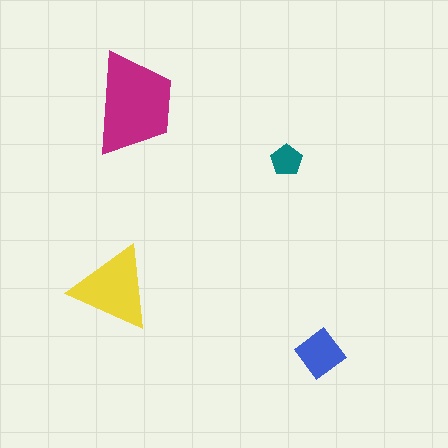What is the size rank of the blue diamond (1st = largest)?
3rd.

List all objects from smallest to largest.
The teal pentagon, the blue diamond, the yellow triangle, the magenta trapezoid.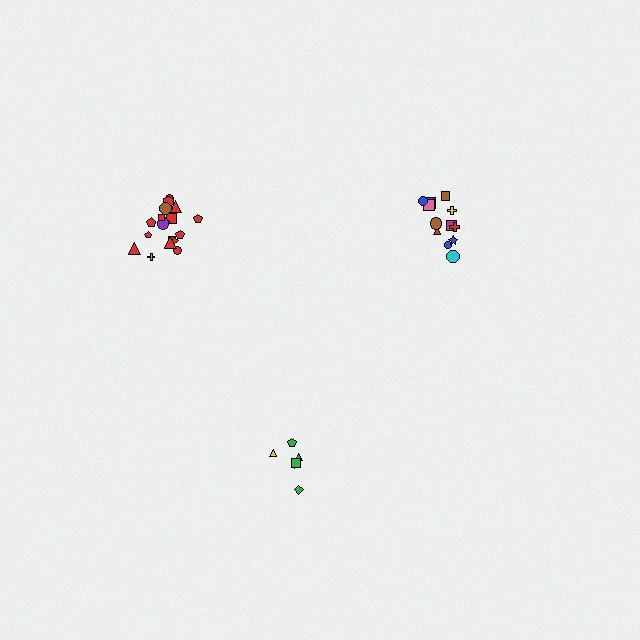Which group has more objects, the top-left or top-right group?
The top-left group.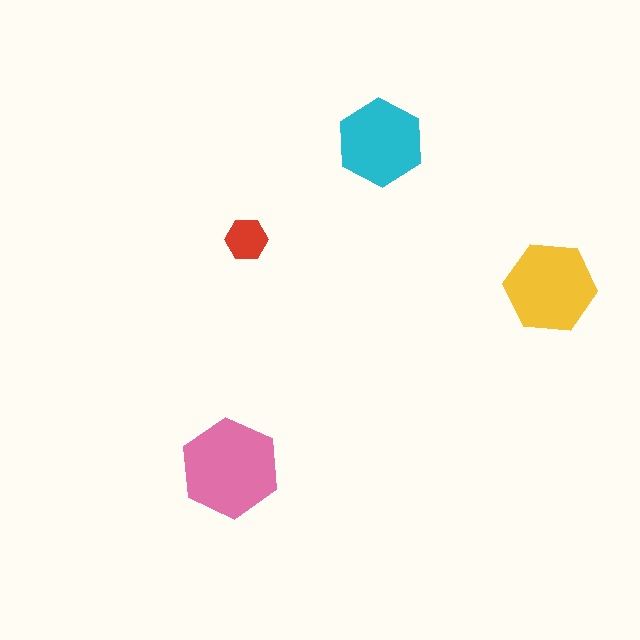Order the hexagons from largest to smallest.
the pink one, the yellow one, the cyan one, the red one.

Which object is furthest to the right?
The yellow hexagon is rightmost.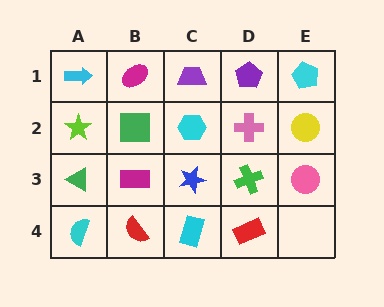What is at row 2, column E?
A yellow circle.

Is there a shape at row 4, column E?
No, that cell is empty.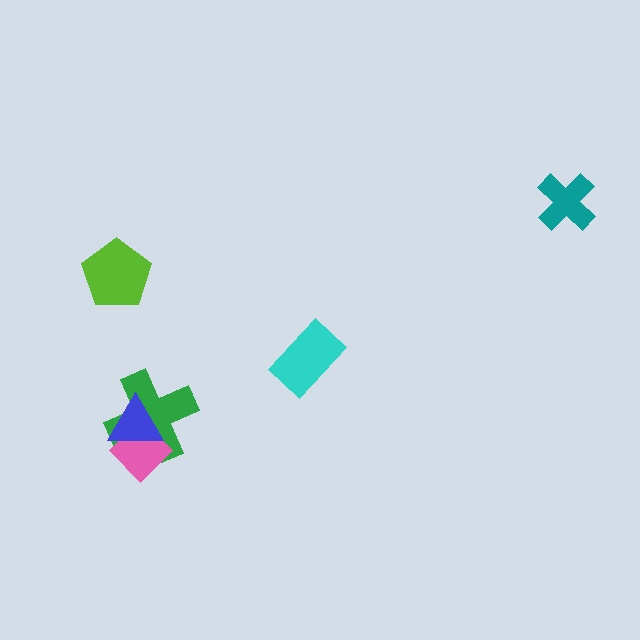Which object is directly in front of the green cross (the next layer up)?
The pink diamond is directly in front of the green cross.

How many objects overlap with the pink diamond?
2 objects overlap with the pink diamond.